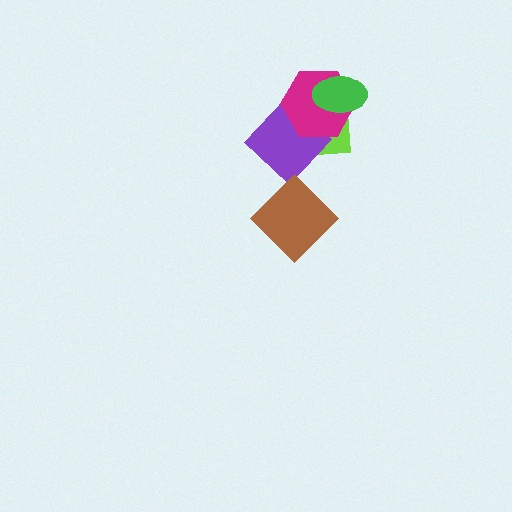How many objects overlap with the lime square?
3 objects overlap with the lime square.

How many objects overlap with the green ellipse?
2 objects overlap with the green ellipse.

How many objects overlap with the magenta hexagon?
3 objects overlap with the magenta hexagon.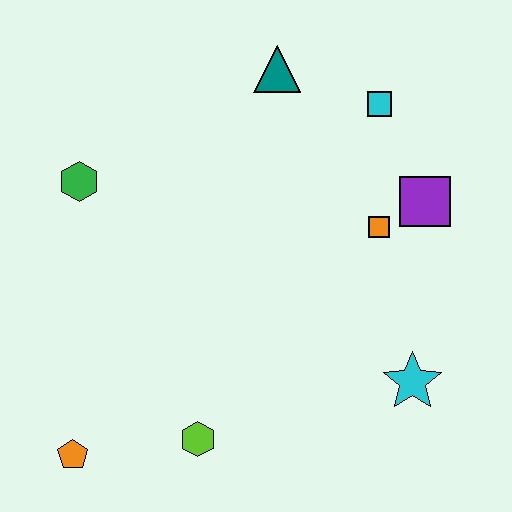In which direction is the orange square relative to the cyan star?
The orange square is above the cyan star.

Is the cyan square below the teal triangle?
Yes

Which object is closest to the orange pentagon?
The lime hexagon is closest to the orange pentagon.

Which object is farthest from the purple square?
The orange pentagon is farthest from the purple square.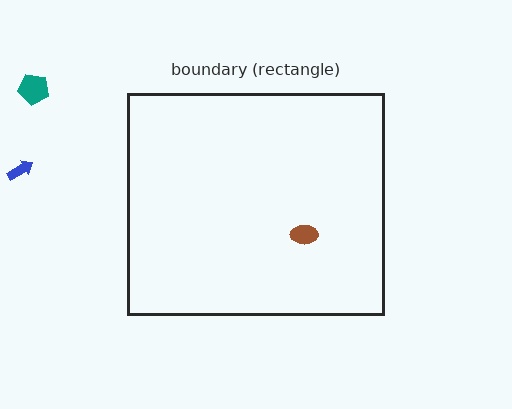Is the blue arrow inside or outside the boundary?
Outside.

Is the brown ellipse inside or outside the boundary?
Inside.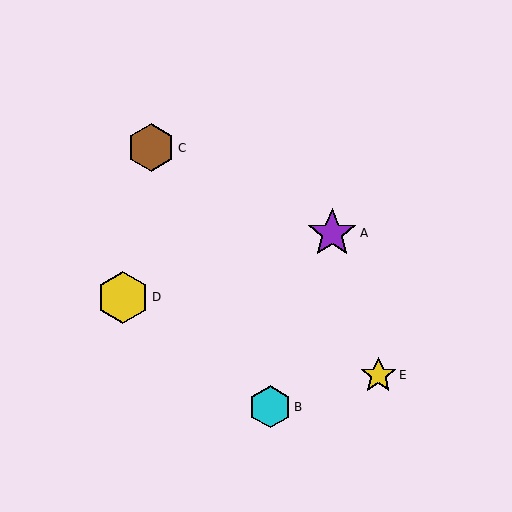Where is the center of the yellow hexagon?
The center of the yellow hexagon is at (123, 297).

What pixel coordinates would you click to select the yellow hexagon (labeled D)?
Click at (123, 297) to select the yellow hexagon D.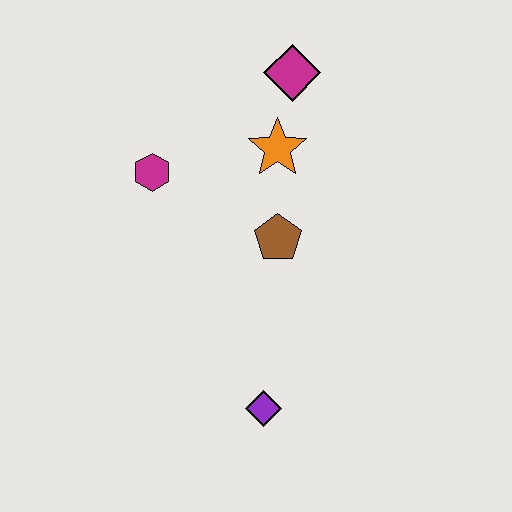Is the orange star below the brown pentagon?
No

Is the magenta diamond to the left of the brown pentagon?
No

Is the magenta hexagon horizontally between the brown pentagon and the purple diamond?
No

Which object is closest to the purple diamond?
The brown pentagon is closest to the purple diamond.